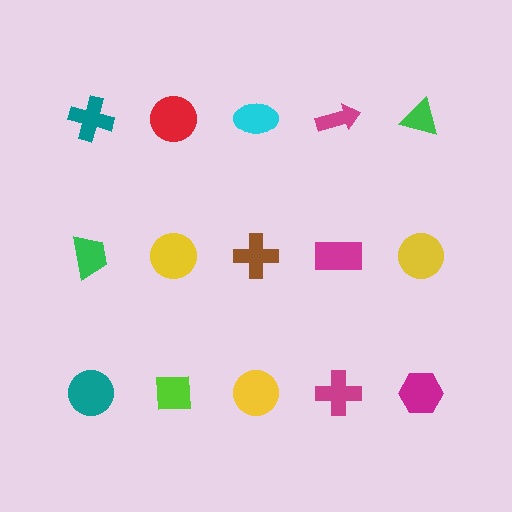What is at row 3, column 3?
A yellow circle.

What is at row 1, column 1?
A teal cross.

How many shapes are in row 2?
5 shapes.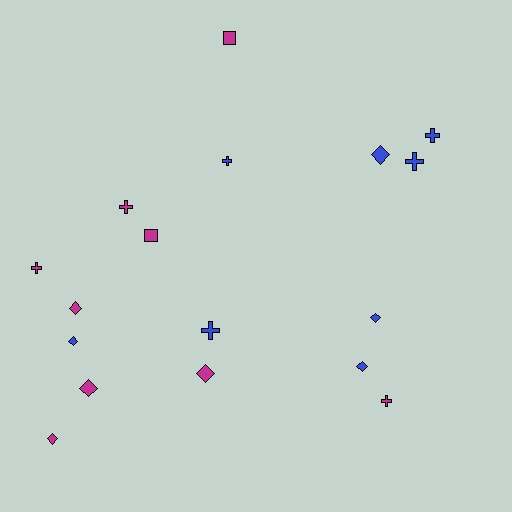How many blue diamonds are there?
There are 4 blue diamonds.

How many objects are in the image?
There are 17 objects.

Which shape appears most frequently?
Diamond, with 8 objects.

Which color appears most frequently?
Magenta, with 9 objects.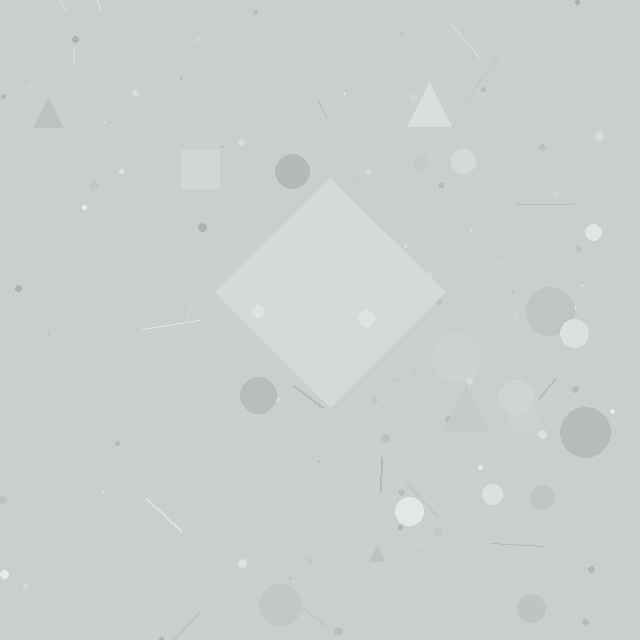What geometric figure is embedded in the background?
A diamond is embedded in the background.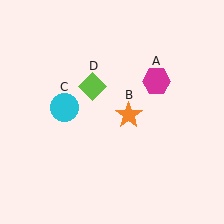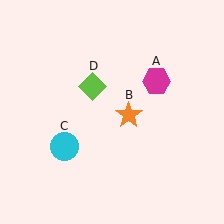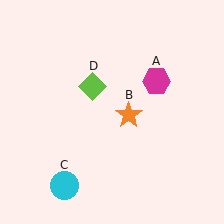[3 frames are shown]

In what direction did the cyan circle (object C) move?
The cyan circle (object C) moved down.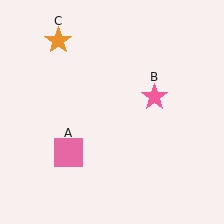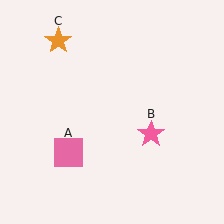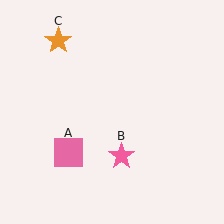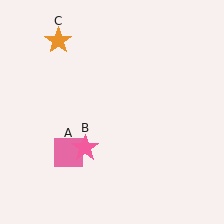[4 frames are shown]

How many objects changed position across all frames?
1 object changed position: pink star (object B).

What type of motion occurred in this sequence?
The pink star (object B) rotated clockwise around the center of the scene.